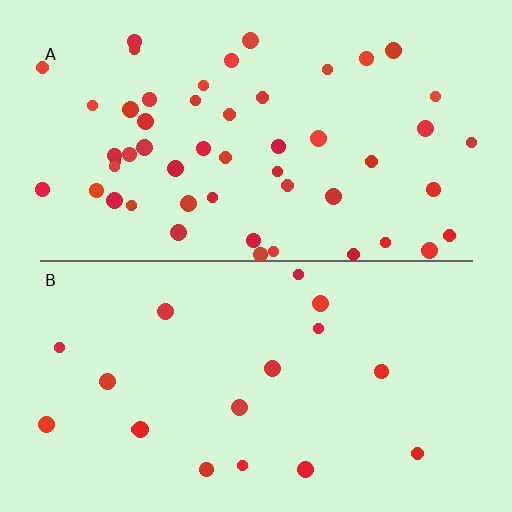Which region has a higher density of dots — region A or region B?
A (the top).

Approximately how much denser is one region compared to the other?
Approximately 2.9× — region A over region B.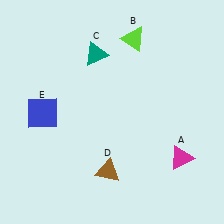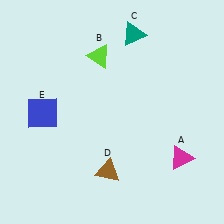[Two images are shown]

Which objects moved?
The objects that moved are: the lime triangle (B), the teal triangle (C).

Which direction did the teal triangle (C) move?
The teal triangle (C) moved right.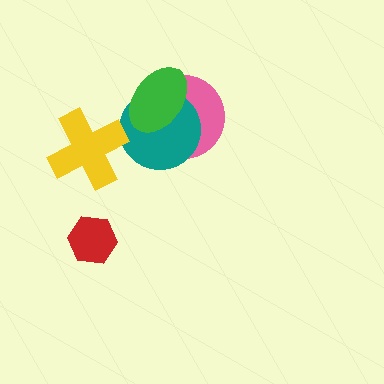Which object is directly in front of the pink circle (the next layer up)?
The teal circle is directly in front of the pink circle.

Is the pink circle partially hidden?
Yes, it is partially covered by another shape.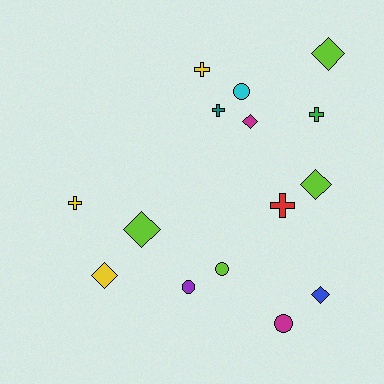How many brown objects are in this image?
There are no brown objects.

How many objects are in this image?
There are 15 objects.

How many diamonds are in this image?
There are 6 diamonds.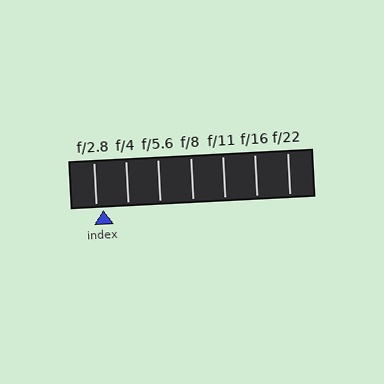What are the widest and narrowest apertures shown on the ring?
The widest aperture shown is f/2.8 and the narrowest is f/22.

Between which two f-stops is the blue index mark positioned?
The index mark is between f/2.8 and f/4.